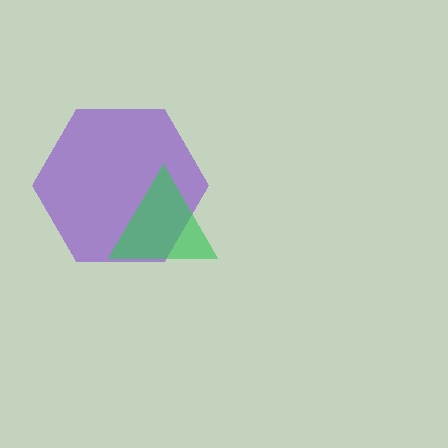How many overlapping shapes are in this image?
There are 2 overlapping shapes in the image.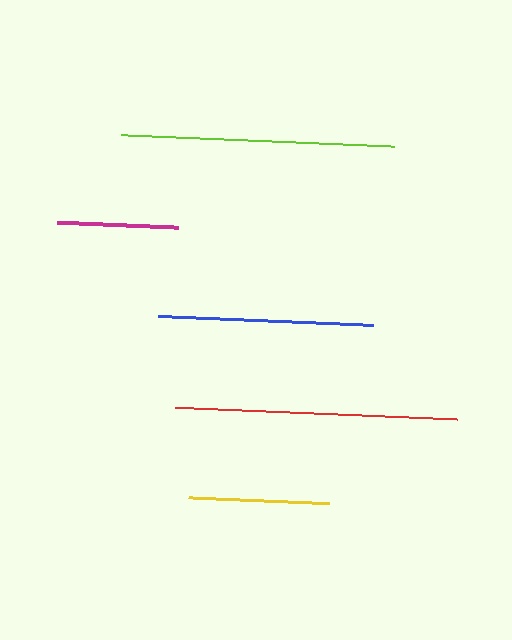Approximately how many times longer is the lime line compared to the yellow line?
The lime line is approximately 1.9 times the length of the yellow line.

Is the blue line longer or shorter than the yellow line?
The blue line is longer than the yellow line.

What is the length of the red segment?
The red segment is approximately 282 pixels long.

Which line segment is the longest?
The red line is the longest at approximately 282 pixels.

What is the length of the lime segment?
The lime segment is approximately 273 pixels long.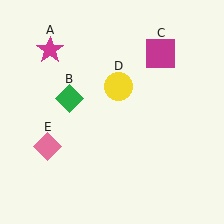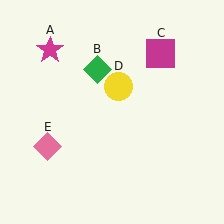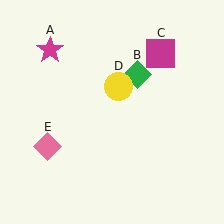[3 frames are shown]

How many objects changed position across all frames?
1 object changed position: green diamond (object B).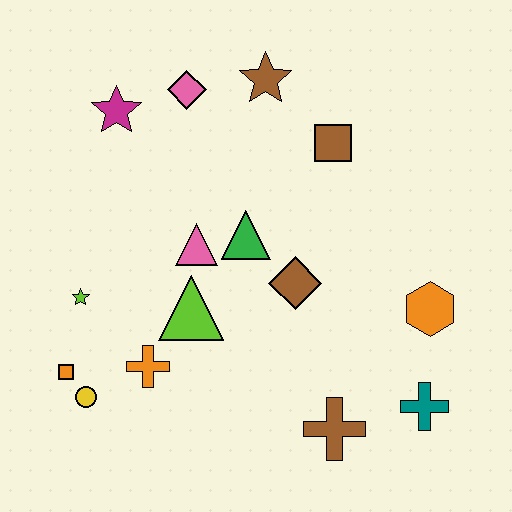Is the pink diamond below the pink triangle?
No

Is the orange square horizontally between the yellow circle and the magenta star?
No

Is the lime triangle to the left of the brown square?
Yes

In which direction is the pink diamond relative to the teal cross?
The pink diamond is above the teal cross.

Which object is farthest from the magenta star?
The teal cross is farthest from the magenta star.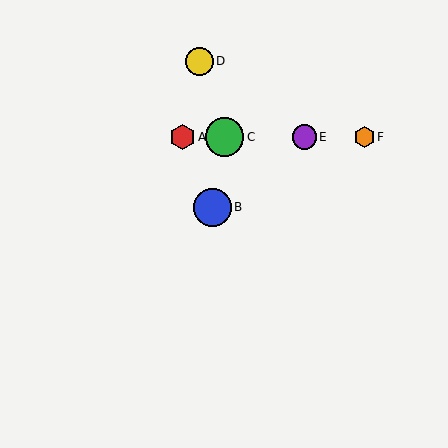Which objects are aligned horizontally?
Objects A, C, E, F are aligned horizontally.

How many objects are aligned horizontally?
4 objects (A, C, E, F) are aligned horizontally.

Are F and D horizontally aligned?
No, F is at y≈137 and D is at y≈61.